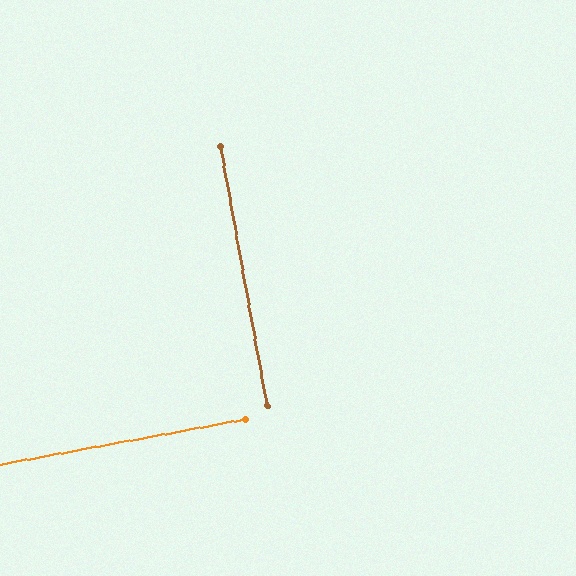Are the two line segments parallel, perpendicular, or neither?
Perpendicular — they meet at approximately 90°.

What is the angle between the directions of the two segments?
Approximately 90 degrees.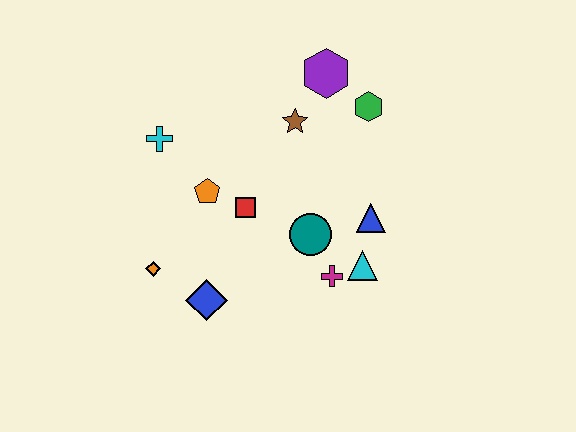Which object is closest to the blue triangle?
The cyan triangle is closest to the blue triangle.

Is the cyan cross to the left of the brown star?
Yes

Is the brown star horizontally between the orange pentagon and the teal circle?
Yes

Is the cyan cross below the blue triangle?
No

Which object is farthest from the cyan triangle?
The cyan cross is farthest from the cyan triangle.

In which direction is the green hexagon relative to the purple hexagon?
The green hexagon is to the right of the purple hexagon.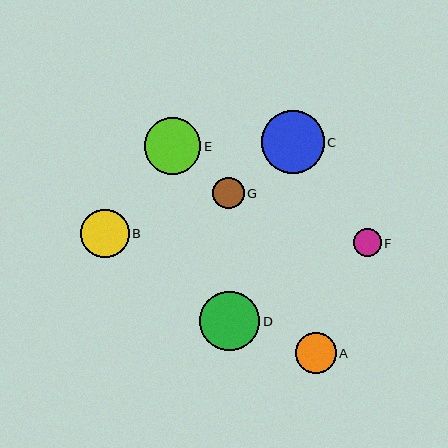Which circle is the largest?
Circle C is the largest with a size of approximately 63 pixels.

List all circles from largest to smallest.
From largest to smallest: C, D, E, B, A, G, F.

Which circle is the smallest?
Circle F is the smallest with a size of approximately 28 pixels.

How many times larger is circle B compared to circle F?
Circle B is approximately 1.8 times the size of circle F.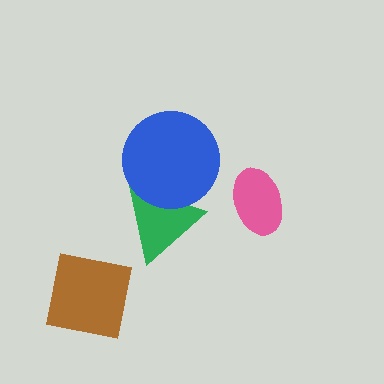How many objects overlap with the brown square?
0 objects overlap with the brown square.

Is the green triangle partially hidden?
Yes, it is partially covered by another shape.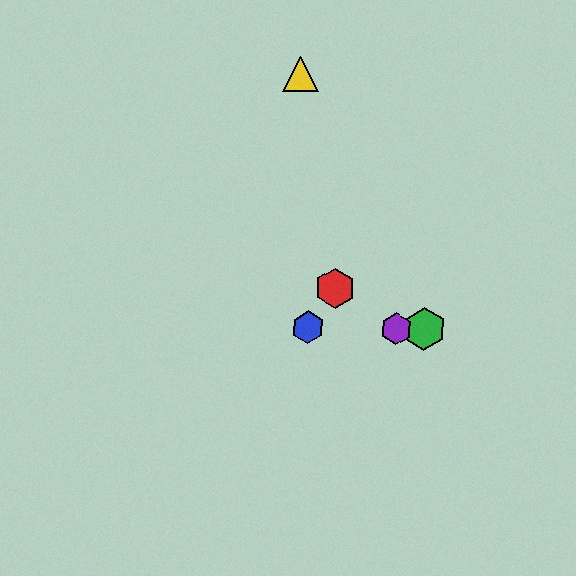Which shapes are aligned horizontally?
The blue hexagon, the green hexagon, the purple hexagon are aligned horizontally.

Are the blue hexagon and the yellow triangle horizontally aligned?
No, the blue hexagon is at y≈327 and the yellow triangle is at y≈74.